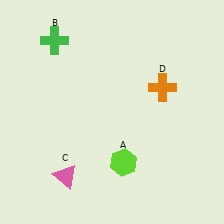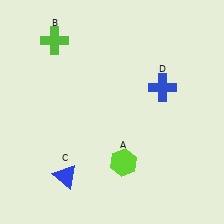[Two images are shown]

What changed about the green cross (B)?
In Image 1, B is green. In Image 2, it changed to lime.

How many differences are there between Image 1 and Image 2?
There are 3 differences between the two images.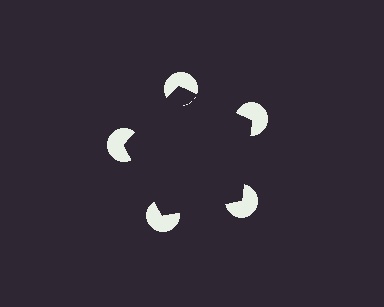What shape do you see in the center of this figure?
An illusory pentagon — its edges are inferred from the aligned wedge cuts in the pac-man discs, not physically drawn.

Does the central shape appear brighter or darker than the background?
It typically appears slightly darker than the background, even though no actual brightness change is drawn.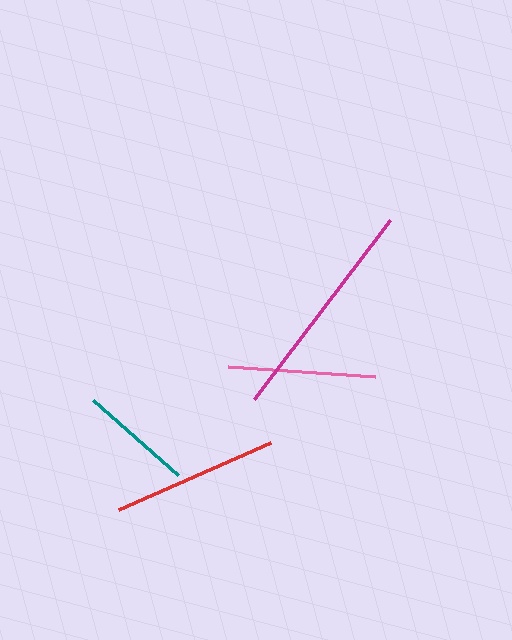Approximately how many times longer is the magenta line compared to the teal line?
The magenta line is approximately 2.0 times the length of the teal line.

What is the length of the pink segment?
The pink segment is approximately 148 pixels long.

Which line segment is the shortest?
The teal line is the shortest at approximately 113 pixels.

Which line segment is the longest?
The magenta line is the longest at approximately 225 pixels.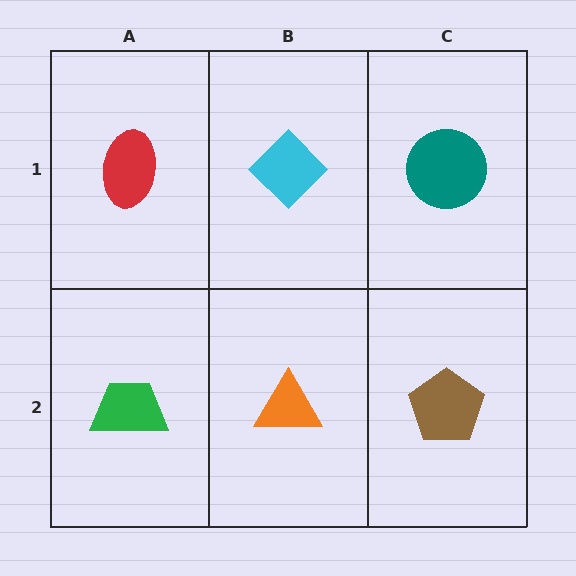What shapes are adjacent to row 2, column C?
A teal circle (row 1, column C), an orange triangle (row 2, column B).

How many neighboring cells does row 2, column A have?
2.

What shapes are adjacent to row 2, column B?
A cyan diamond (row 1, column B), a green trapezoid (row 2, column A), a brown pentagon (row 2, column C).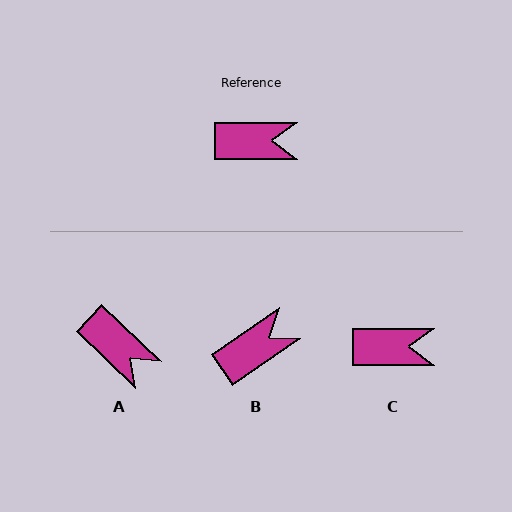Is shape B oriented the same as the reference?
No, it is off by about 35 degrees.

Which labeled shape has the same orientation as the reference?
C.